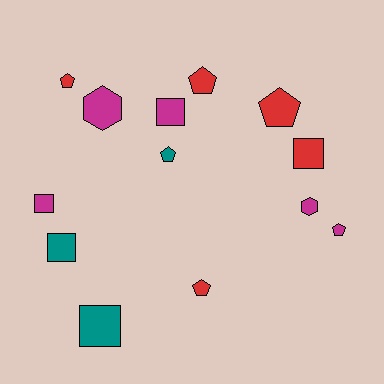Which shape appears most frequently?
Pentagon, with 6 objects.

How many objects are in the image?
There are 13 objects.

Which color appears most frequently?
Magenta, with 5 objects.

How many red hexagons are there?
There are no red hexagons.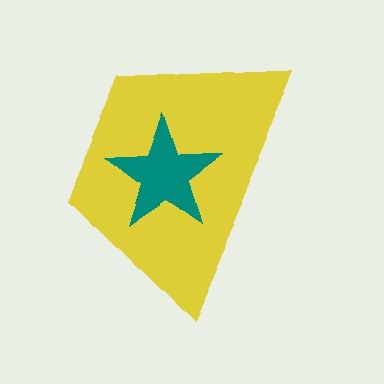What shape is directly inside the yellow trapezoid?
The teal star.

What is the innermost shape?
The teal star.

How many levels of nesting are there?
2.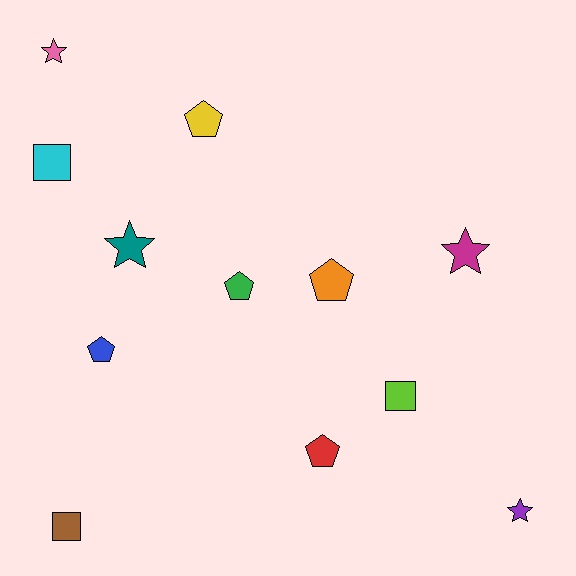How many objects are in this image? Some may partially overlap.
There are 12 objects.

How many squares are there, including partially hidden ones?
There are 3 squares.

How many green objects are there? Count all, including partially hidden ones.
There is 1 green object.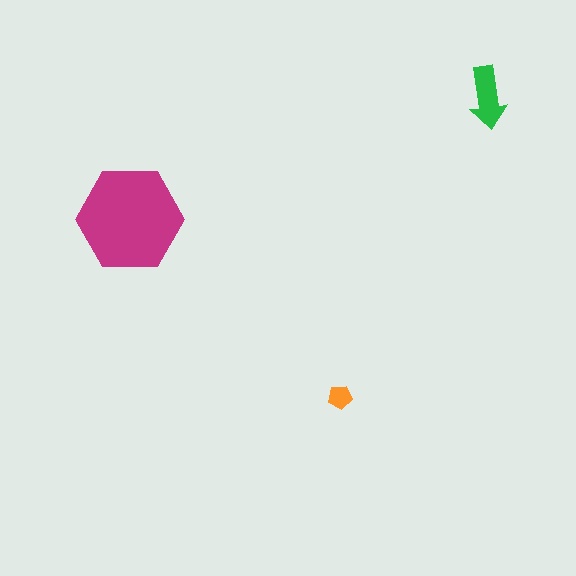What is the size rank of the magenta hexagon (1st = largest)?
1st.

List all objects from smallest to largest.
The orange pentagon, the green arrow, the magenta hexagon.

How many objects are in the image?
There are 3 objects in the image.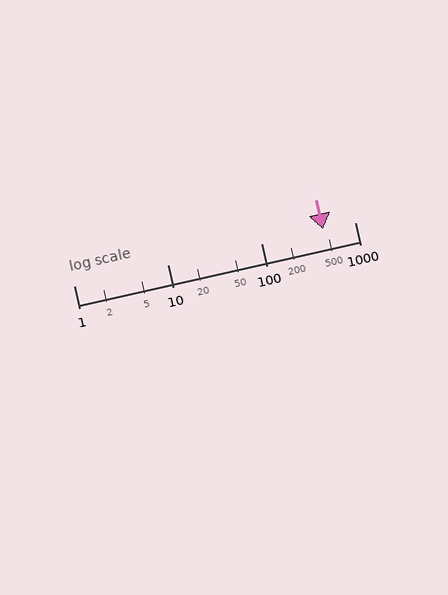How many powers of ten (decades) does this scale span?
The scale spans 3 decades, from 1 to 1000.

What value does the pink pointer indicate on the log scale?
The pointer indicates approximately 460.